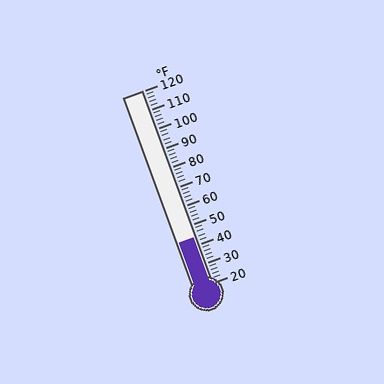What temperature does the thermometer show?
The thermometer shows approximately 44°F.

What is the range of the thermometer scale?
The thermometer scale ranges from 20°F to 120°F.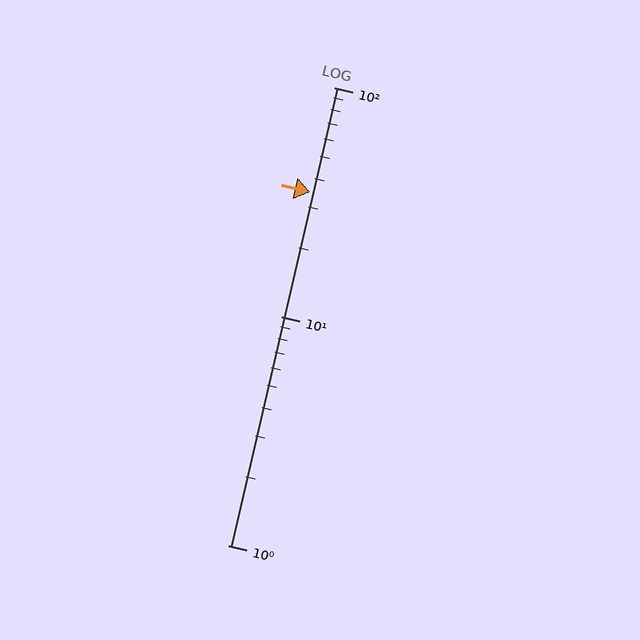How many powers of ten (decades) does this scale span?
The scale spans 2 decades, from 1 to 100.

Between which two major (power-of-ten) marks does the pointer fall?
The pointer is between 10 and 100.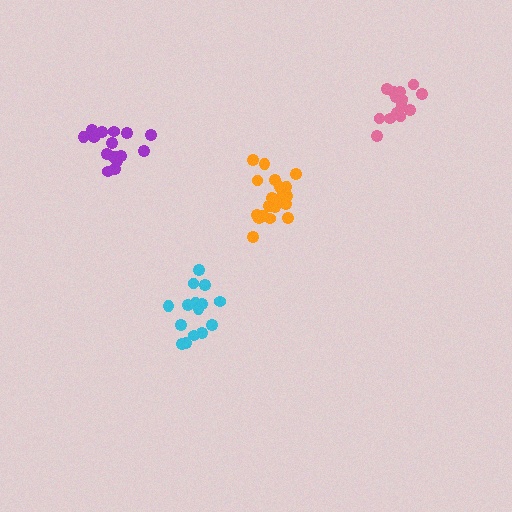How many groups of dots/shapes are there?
There are 4 groups.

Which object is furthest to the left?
The purple cluster is leftmost.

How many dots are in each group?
Group 1: 16 dots, Group 2: 15 dots, Group 3: 21 dots, Group 4: 15 dots (67 total).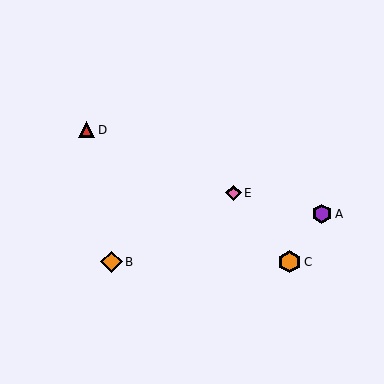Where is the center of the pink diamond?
The center of the pink diamond is at (234, 193).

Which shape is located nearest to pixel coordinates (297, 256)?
The orange hexagon (labeled C) at (290, 262) is nearest to that location.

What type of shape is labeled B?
Shape B is an orange diamond.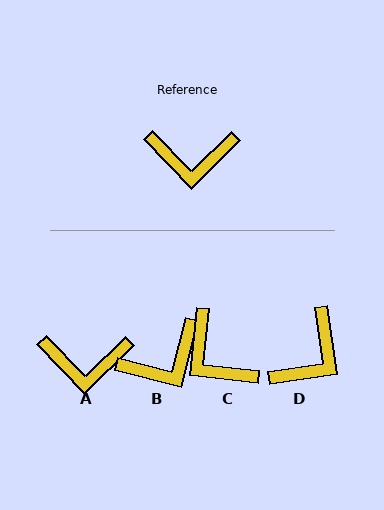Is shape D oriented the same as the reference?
No, it is off by about 54 degrees.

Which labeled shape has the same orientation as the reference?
A.